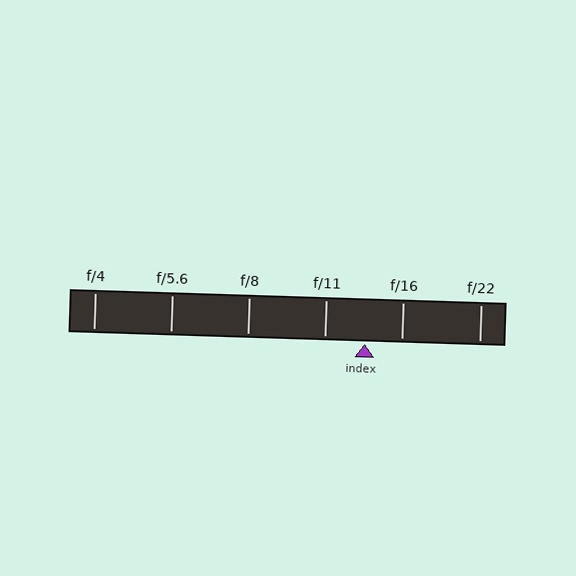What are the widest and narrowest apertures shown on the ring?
The widest aperture shown is f/4 and the narrowest is f/22.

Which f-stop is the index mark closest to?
The index mark is closest to f/16.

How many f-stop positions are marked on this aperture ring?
There are 6 f-stop positions marked.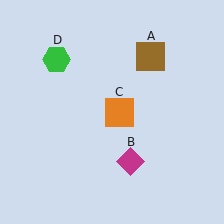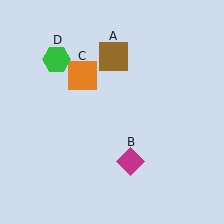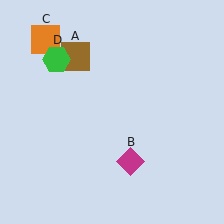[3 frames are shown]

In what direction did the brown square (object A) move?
The brown square (object A) moved left.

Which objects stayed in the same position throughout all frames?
Magenta diamond (object B) and green hexagon (object D) remained stationary.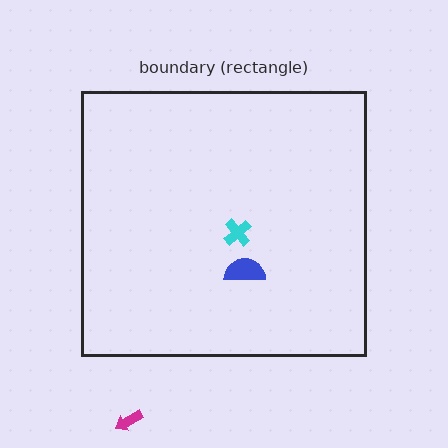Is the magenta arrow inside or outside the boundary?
Outside.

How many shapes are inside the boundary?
2 inside, 1 outside.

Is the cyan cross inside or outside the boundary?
Inside.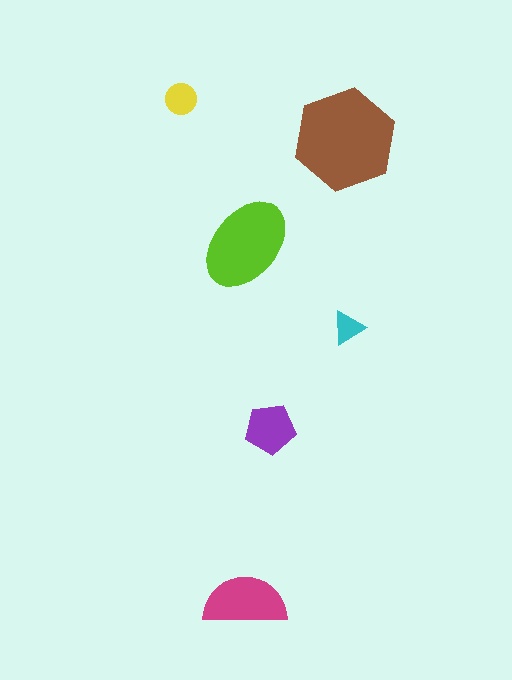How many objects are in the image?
There are 6 objects in the image.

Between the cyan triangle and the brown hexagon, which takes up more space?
The brown hexagon.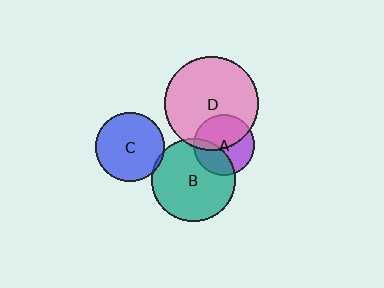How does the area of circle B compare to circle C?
Approximately 1.5 times.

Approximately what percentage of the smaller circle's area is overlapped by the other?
Approximately 50%.